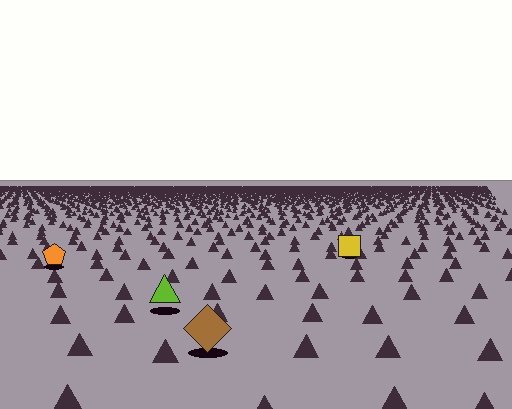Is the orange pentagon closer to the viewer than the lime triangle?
No. The lime triangle is closer — you can tell from the texture gradient: the ground texture is coarser near it.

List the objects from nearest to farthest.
From nearest to farthest: the brown diamond, the lime triangle, the orange pentagon, the yellow square.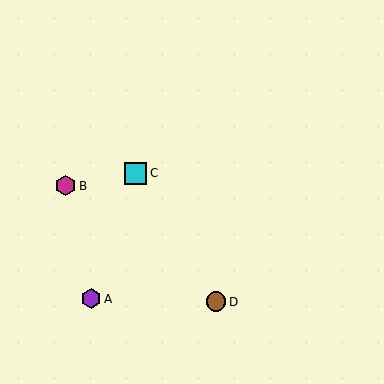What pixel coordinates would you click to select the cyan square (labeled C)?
Click at (136, 173) to select the cyan square C.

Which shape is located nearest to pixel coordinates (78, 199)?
The magenta hexagon (labeled B) at (66, 186) is nearest to that location.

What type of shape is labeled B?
Shape B is a magenta hexagon.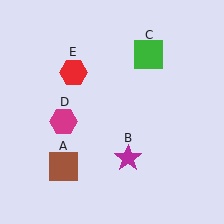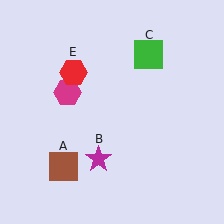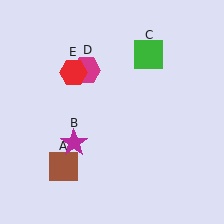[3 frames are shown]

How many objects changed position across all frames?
2 objects changed position: magenta star (object B), magenta hexagon (object D).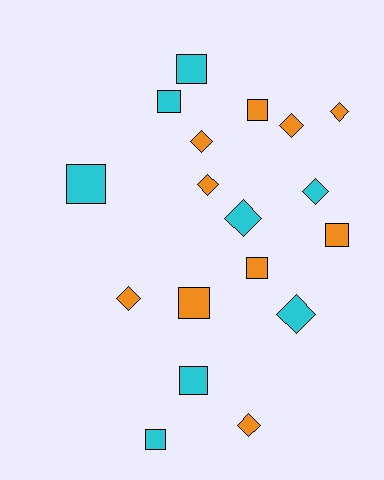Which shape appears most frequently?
Square, with 9 objects.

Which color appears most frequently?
Orange, with 10 objects.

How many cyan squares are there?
There are 5 cyan squares.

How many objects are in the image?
There are 18 objects.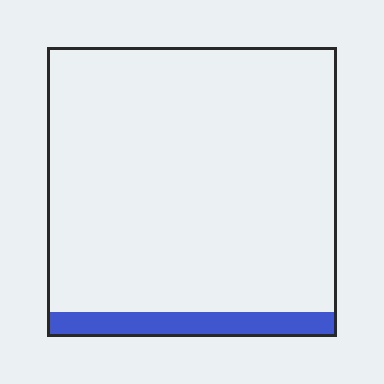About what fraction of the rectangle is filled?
About one tenth (1/10).